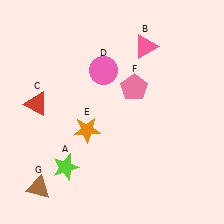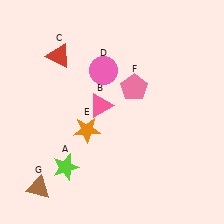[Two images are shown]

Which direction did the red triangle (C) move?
The red triangle (C) moved up.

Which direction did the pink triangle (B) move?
The pink triangle (B) moved down.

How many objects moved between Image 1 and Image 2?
2 objects moved between the two images.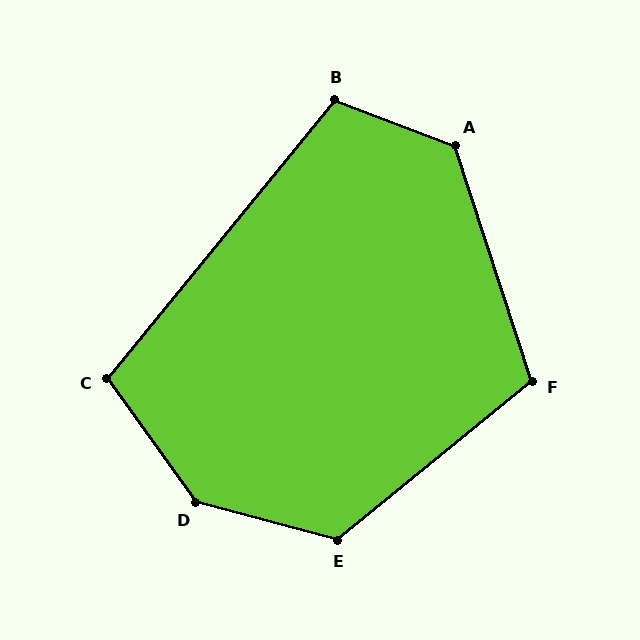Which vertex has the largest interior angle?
D, at approximately 140 degrees.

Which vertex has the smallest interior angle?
C, at approximately 105 degrees.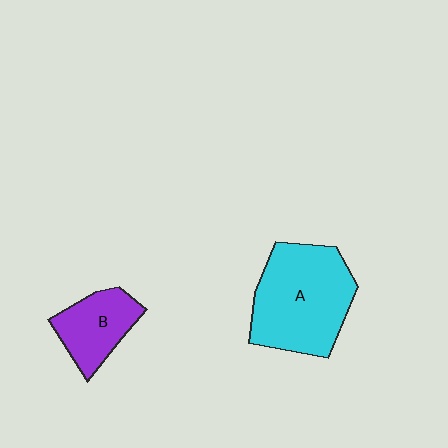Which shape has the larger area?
Shape A (cyan).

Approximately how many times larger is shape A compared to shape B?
Approximately 2.0 times.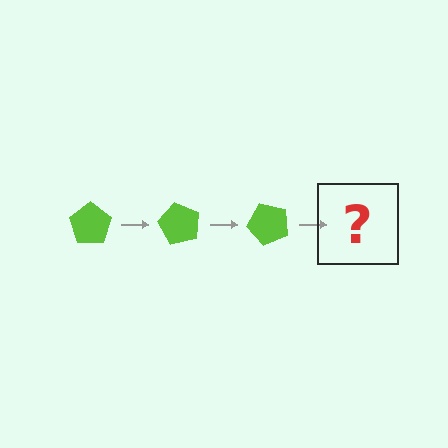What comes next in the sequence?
The next element should be a lime pentagon rotated 180 degrees.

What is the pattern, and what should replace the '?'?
The pattern is that the pentagon rotates 60 degrees each step. The '?' should be a lime pentagon rotated 180 degrees.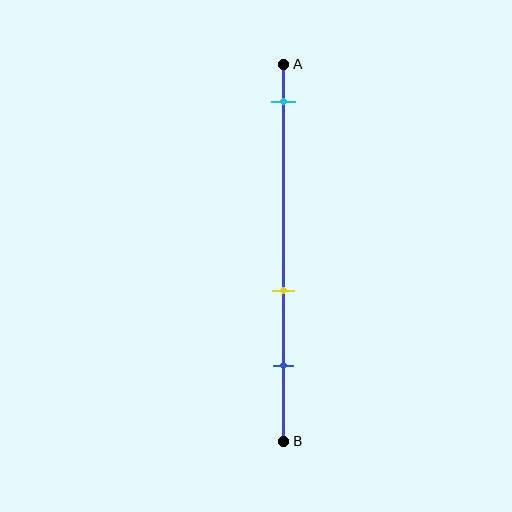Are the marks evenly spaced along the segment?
No, the marks are not evenly spaced.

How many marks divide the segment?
There are 3 marks dividing the segment.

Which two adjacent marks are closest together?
The yellow and blue marks are the closest adjacent pair.